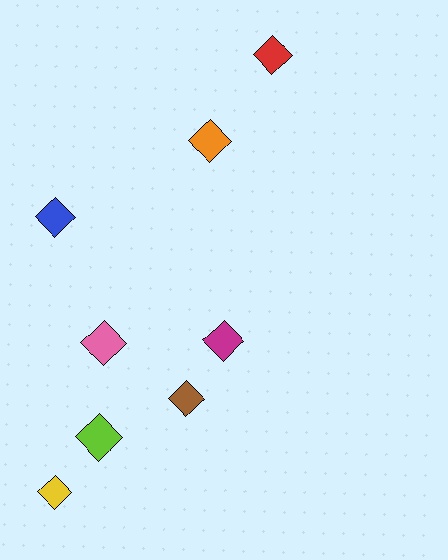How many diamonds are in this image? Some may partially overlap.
There are 8 diamonds.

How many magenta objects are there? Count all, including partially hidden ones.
There is 1 magenta object.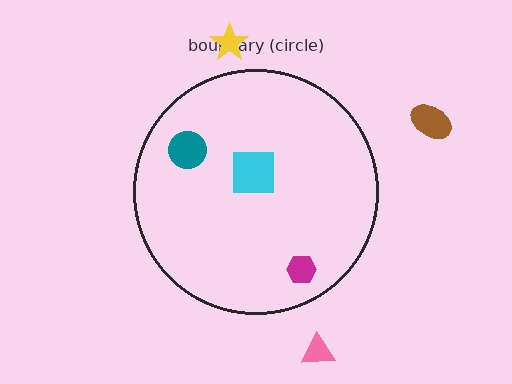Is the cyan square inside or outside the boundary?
Inside.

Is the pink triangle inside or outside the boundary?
Outside.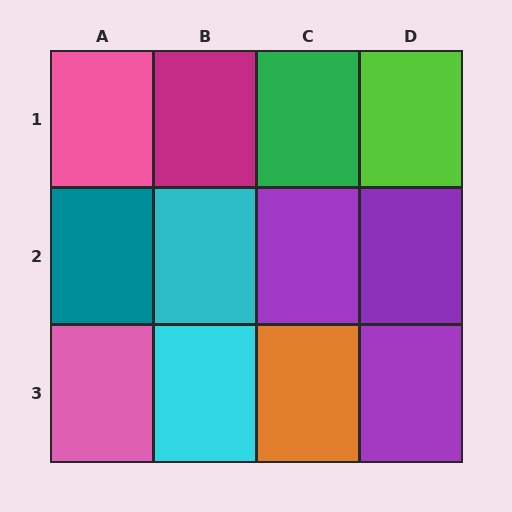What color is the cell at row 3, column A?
Pink.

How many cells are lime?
1 cell is lime.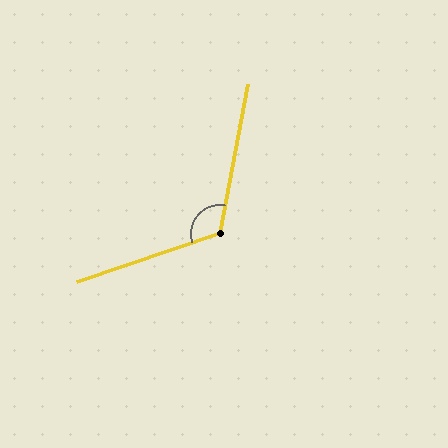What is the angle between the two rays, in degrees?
Approximately 119 degrees.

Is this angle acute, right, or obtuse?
It is obtuse.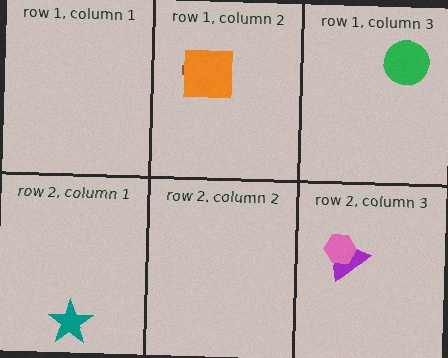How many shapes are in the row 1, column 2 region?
2.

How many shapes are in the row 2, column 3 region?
2.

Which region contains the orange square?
The row 1, column 2 region.